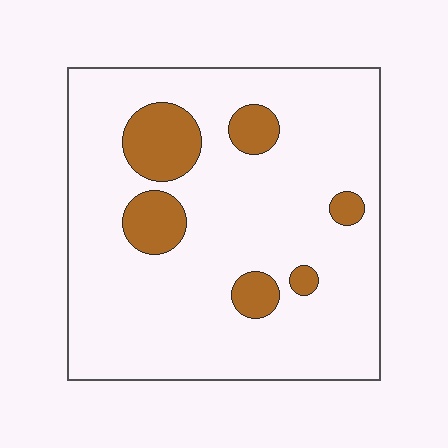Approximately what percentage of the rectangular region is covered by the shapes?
Approximately 15%.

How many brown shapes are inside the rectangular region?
6.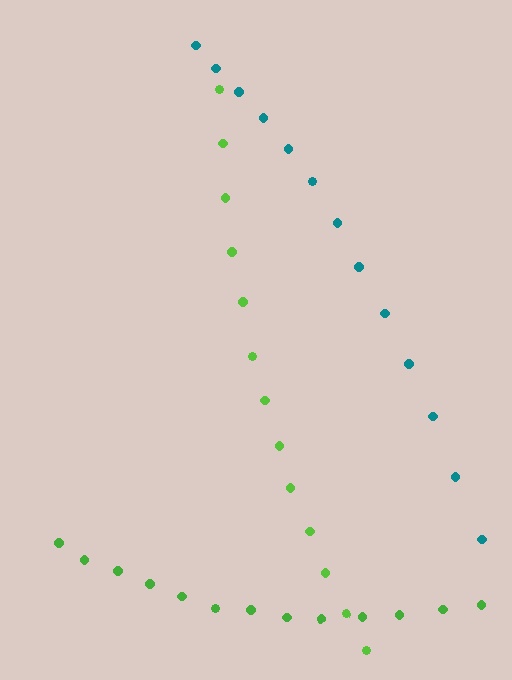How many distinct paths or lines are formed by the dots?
There are 3 distinct paths.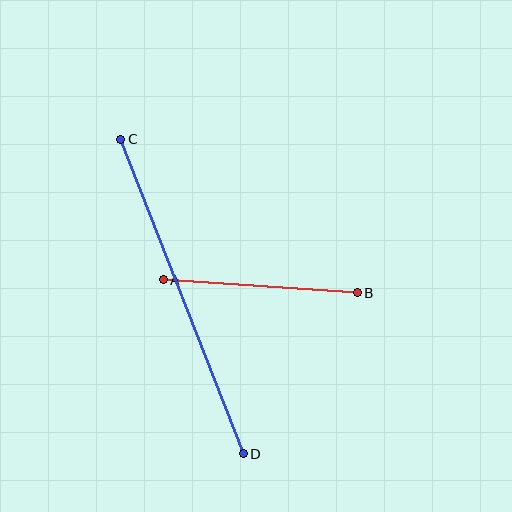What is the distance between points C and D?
The distance is approximately 337 pixels.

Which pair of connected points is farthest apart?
Points C and D are farthest apart.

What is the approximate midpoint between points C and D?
The midpoint is at approximately (182, 297) pixels.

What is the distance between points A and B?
The distance is approximately 195 pixels.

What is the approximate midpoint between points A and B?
The midpoint is at approximately (260, 286) pixels.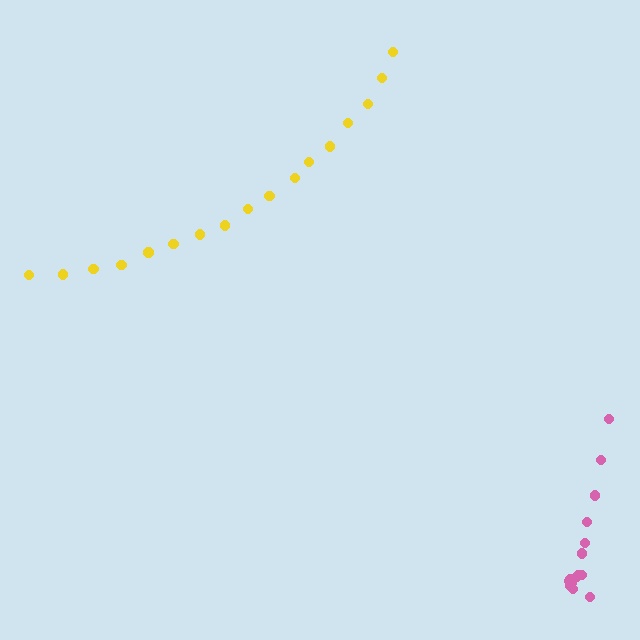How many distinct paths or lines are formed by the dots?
There are 2 distinct paths.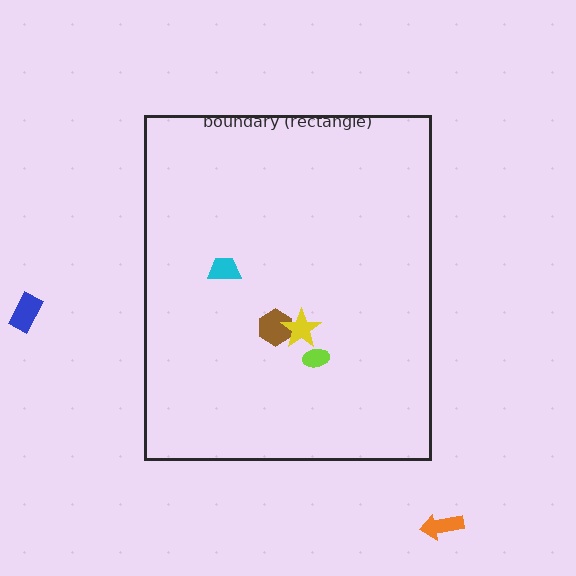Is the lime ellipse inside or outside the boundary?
Inside.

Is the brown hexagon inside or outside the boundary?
Inside.